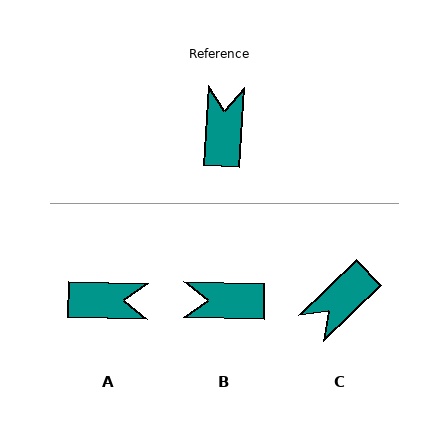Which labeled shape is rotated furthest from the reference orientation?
C, about 137 degrees away.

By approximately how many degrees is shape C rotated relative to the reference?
Approximately 137 degrees counter-clockwise.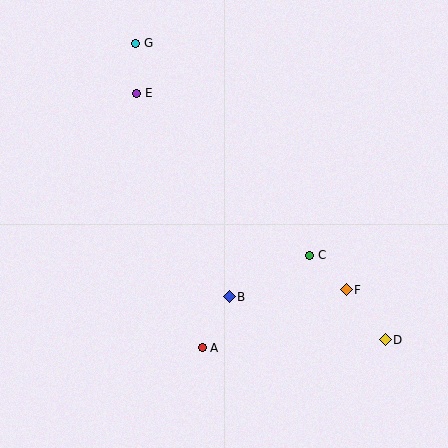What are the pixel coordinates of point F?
Point F is at (346, 290).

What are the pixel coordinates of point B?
Point B is at (229, 297).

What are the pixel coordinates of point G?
Point G is at (136, 43).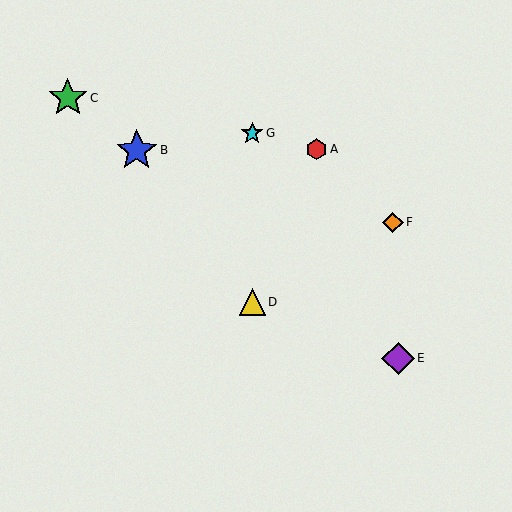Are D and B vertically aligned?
No, D is at x≈252 and B is at x≈137.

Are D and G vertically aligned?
Yes, both are at x≈252.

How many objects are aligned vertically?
2 objects (D, G) are aligned vertically.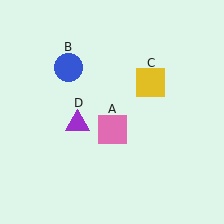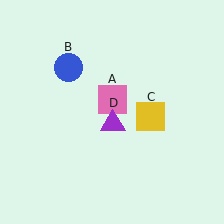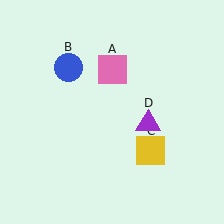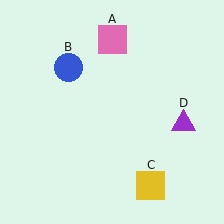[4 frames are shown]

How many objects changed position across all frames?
3 objects changed position: pink square (object A), yellow square (object C), purple triangle (object D).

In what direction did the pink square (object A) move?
The pink square (object A) moved up.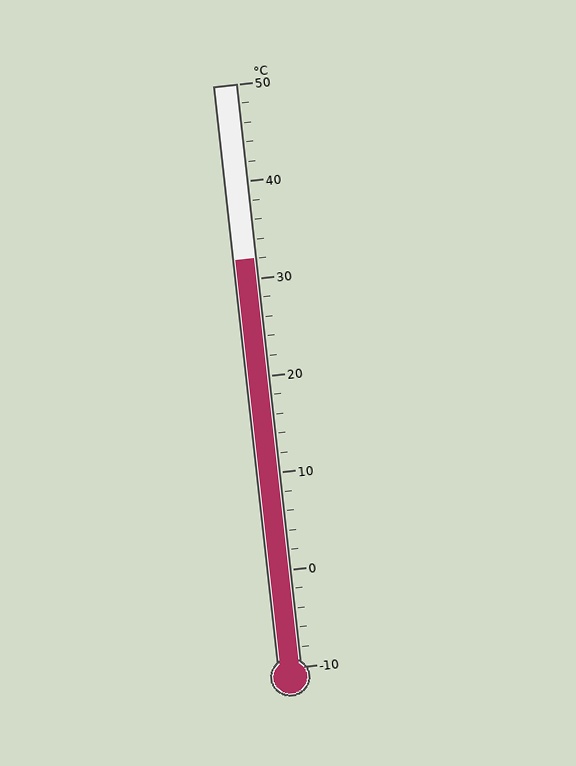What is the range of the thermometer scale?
The thermometer scale ranges from -10°C to 50°C.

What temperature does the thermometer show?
The thermometer shows approximately 32°C.